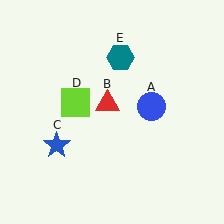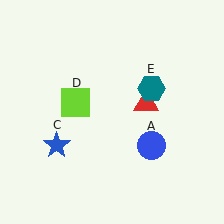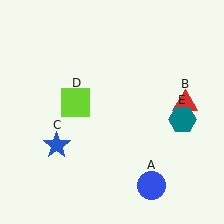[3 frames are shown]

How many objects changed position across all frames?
3 objects changed position: blue circle (object A), red triangle (object B), teal hexagon (object E).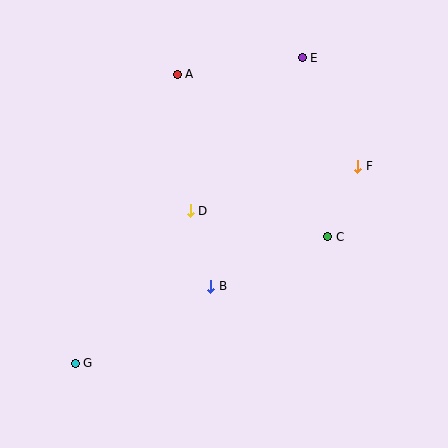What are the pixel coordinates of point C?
Point C is at (328, 237).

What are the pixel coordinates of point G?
Point G is at (75, 363).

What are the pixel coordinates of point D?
Point D is at (190, 211).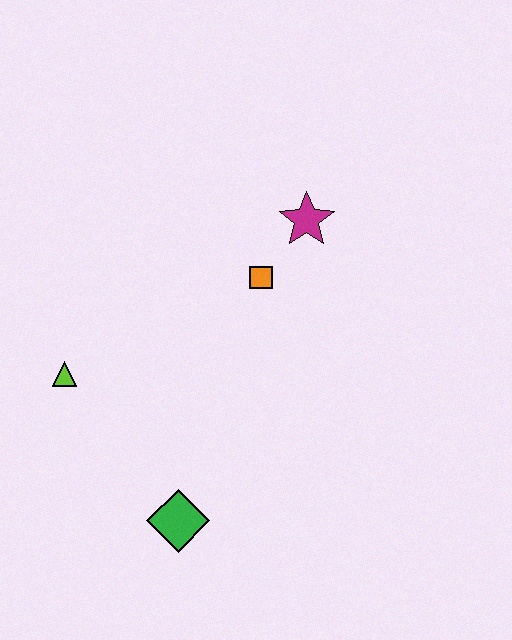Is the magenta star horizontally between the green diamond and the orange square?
No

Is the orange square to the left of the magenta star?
Yes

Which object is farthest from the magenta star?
The green diamond is farthest from the magenta star.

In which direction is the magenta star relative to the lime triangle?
The magenta star is to the right of the lime triangle.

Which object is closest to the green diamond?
The lime triangle is closest to the green diamond.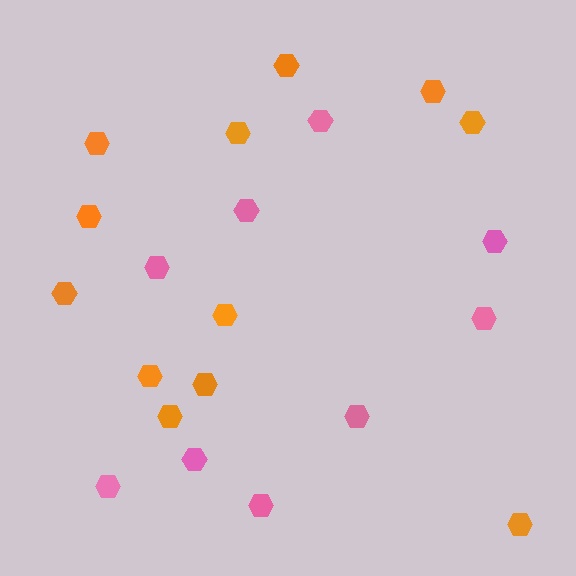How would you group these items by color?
There are 2 groups: one group of pink hexagons (9) and one group of orange hexagons (12).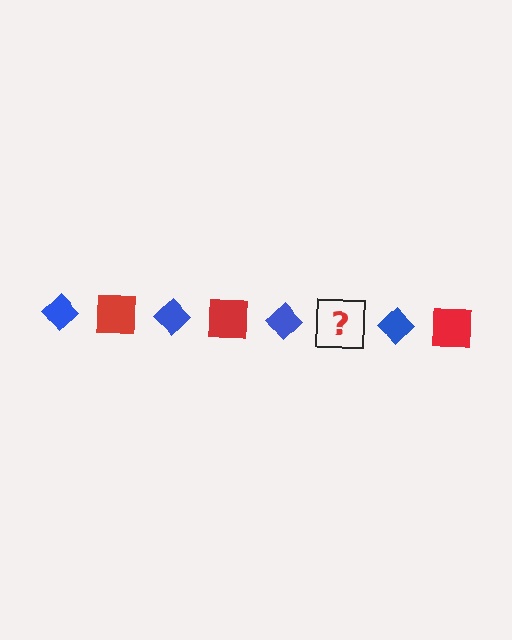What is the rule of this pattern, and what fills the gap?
The rule is that the pattern alternates between blue diamond and red square. The gap should be filled with a red square.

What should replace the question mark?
The question mark should be replaced with a red square.